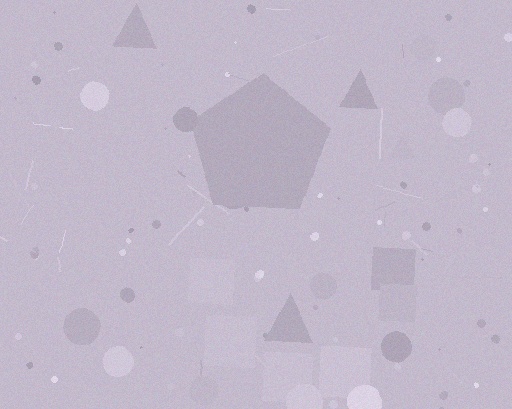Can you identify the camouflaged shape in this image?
The camouflaged shape is a pentagon.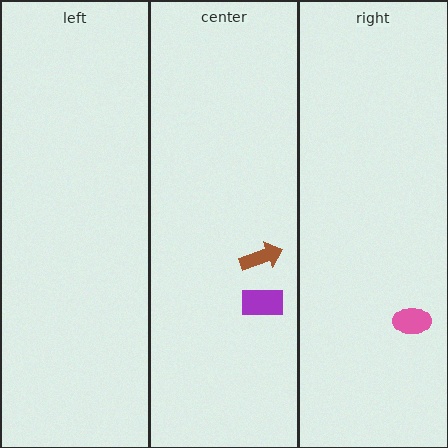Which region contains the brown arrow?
The center region.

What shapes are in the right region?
The pink ellipse.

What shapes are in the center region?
The purple rectangle, the brown arrow.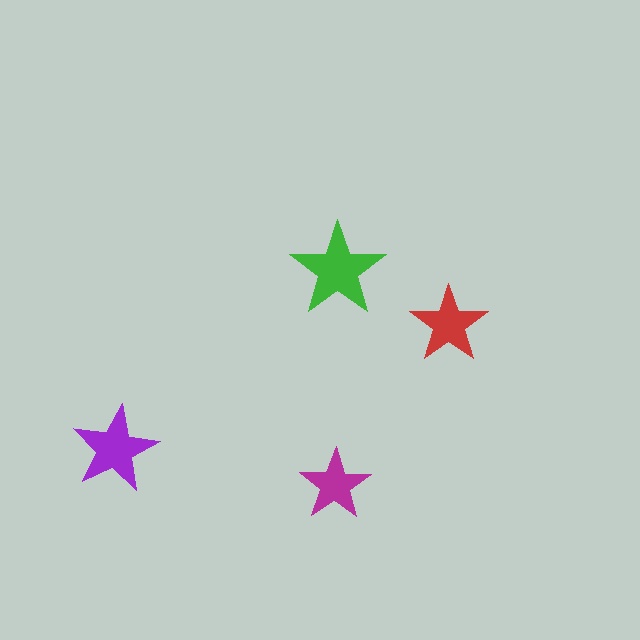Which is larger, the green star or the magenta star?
The green one.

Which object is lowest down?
The magenta star is bottommost.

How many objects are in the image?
There are 4 objects in the image.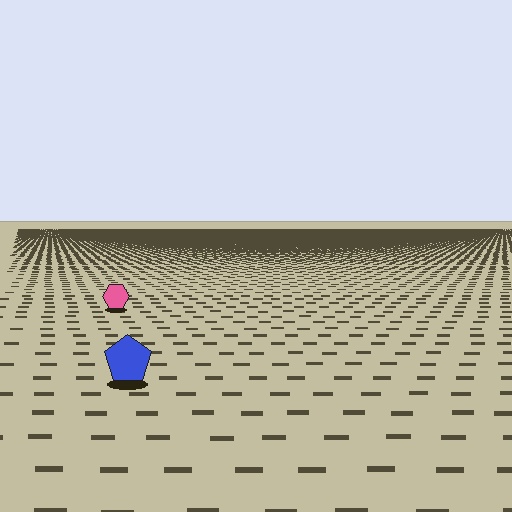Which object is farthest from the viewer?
The pink hexagon is farthest from the viewer. It appears smaller and the ground texture around it is denser.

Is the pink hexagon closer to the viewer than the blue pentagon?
No. The blue pentagon is closer — you can tell from the texture gradient: the ground texture is coarser near it.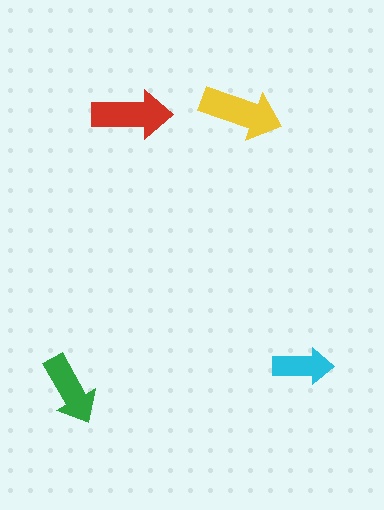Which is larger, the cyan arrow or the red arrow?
The red one.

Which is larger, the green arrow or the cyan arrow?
The green one.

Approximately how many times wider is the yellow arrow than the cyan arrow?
About 1.5 times wider.